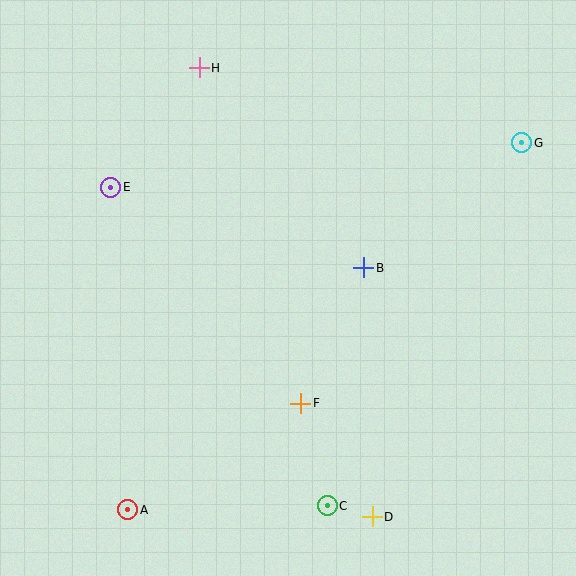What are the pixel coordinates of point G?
Point G is at (522, 143).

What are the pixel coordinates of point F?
Point F is at (301, 403).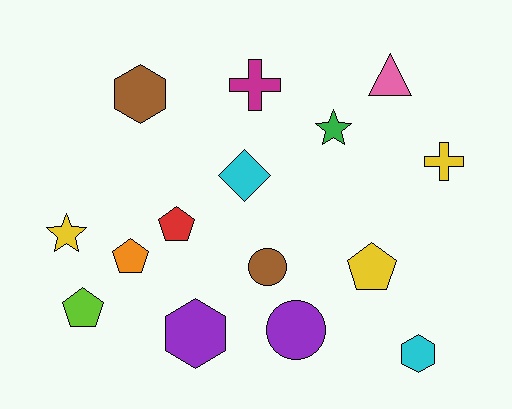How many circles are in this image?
There are 2 circles.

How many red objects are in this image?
There is 1 red object.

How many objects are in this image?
There are 15 objects.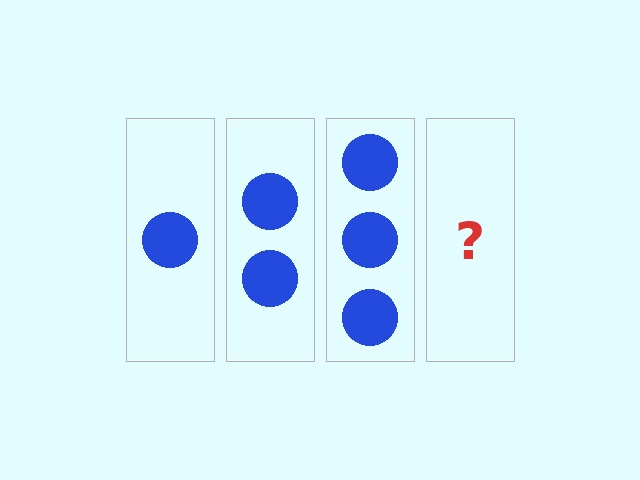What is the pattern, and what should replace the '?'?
The pattern is that each step adds one more circle. The '?' should be 4 circles.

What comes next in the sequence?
The next element should be 4 circles.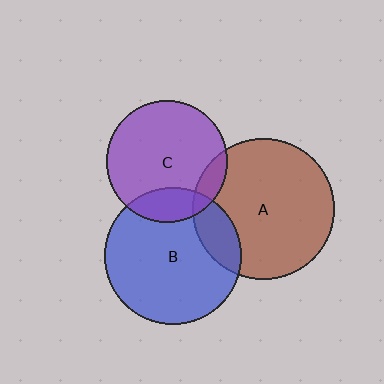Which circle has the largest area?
Circle A (brown).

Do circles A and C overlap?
Yes.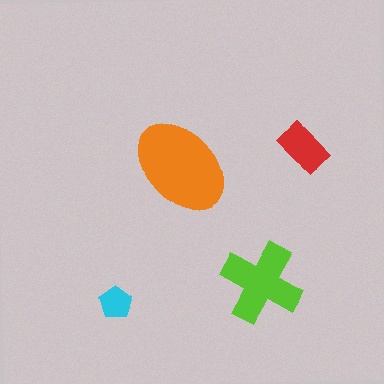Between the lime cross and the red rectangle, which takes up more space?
The lime cross.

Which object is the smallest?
The cyan pentagon.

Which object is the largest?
The orange ellipse.